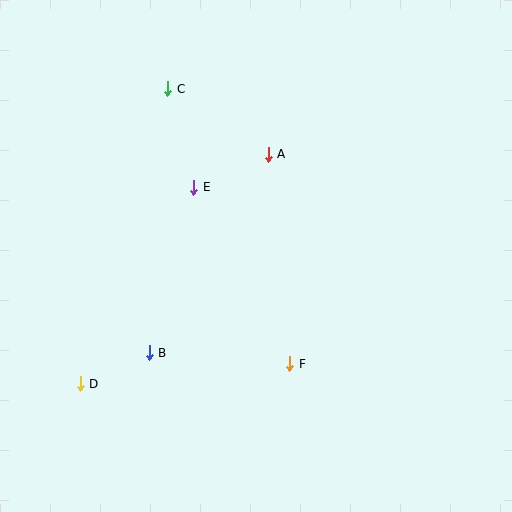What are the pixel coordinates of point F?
Point F is at (290, 364).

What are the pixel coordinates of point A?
Point A is at (268, 154).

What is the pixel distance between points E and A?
The distance between E and A is 82 pixels.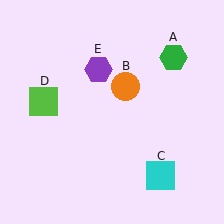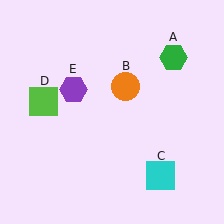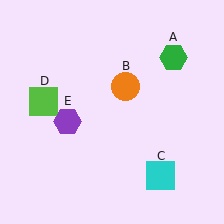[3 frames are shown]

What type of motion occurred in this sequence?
The purple hexagon (object E) rotated counterclockwise around the center of the scene.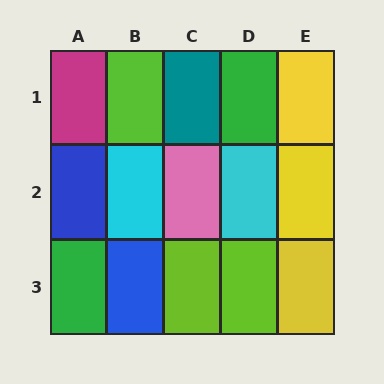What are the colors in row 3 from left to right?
Green, blue, lime, lime, yellow.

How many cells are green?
2 cells are green.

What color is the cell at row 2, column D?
Cyan.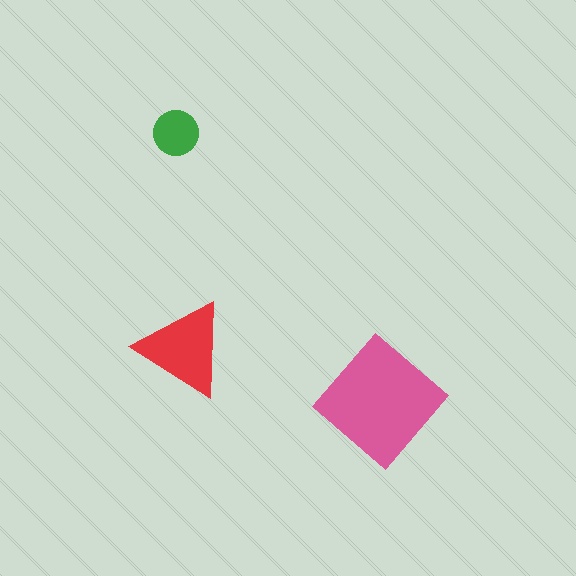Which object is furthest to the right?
The pink diamond is rightmost.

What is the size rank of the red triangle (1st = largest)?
2nd.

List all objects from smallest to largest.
The green circle, the red triangle, the pink diamond.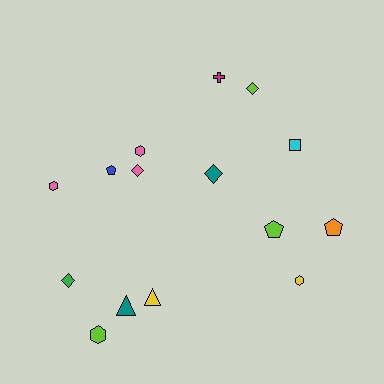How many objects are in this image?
There are 15 objects.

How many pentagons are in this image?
There are 3 pentagons.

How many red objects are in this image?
There are no red objects.